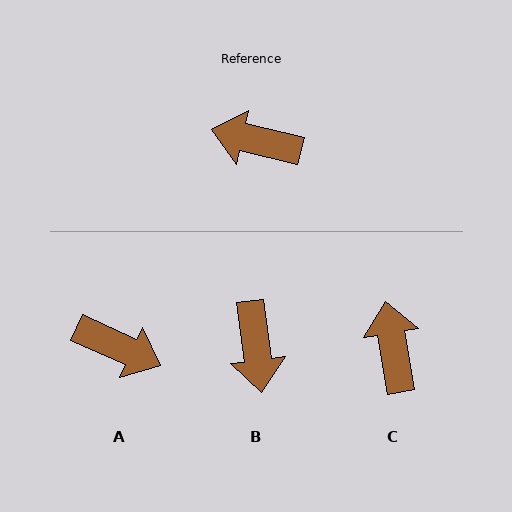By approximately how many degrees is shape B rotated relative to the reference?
Approximately 111 degrees counter-clockwise.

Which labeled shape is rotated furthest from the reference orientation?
A, about 169 degrees away.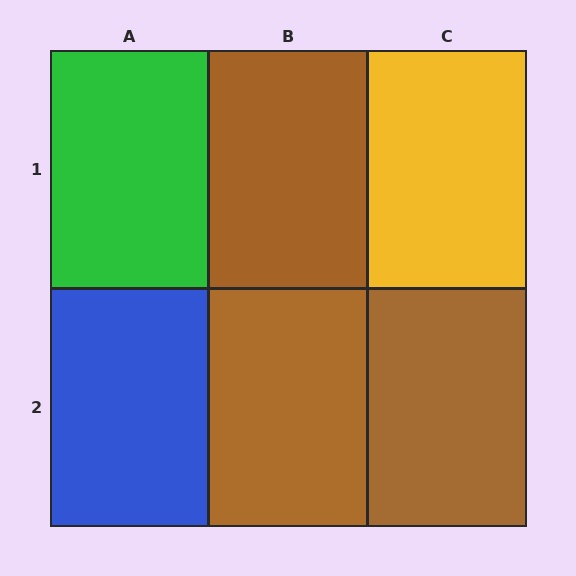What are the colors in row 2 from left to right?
Blue, brown, brown.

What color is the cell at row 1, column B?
Brown.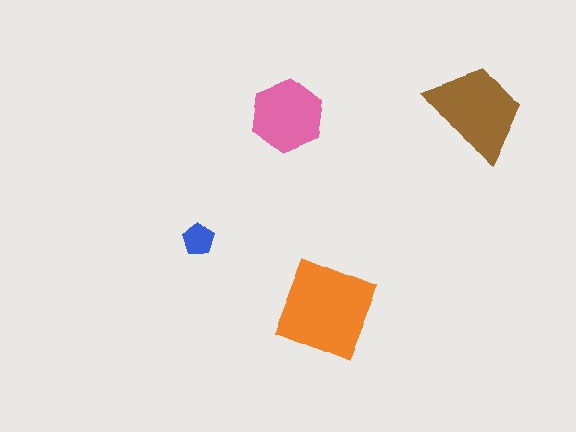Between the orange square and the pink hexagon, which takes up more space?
The orange square.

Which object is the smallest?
The blue pentagon.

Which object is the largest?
The orange square.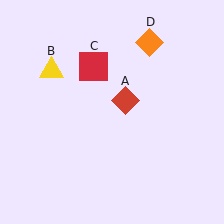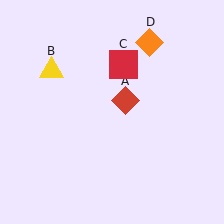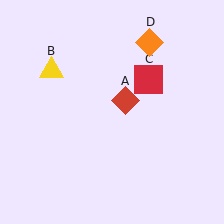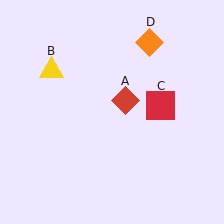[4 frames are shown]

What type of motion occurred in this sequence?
The red square (object C) rotated clockwise around the center of the scene.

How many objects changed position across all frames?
1 object changed position: red square (object C).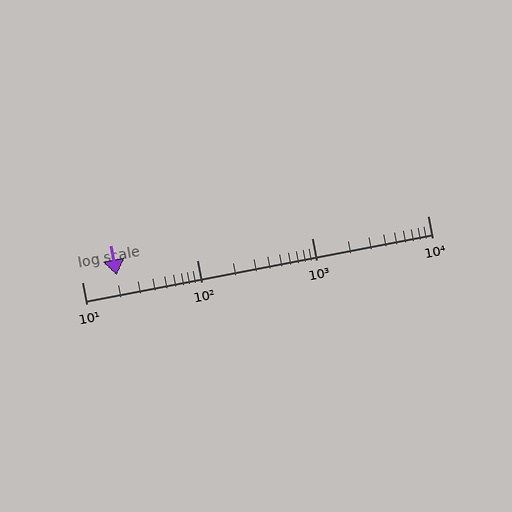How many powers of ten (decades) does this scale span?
The scale spans 3 decades, from 10 to 10000.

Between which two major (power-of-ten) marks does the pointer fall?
The pointer is between 10 and 100.